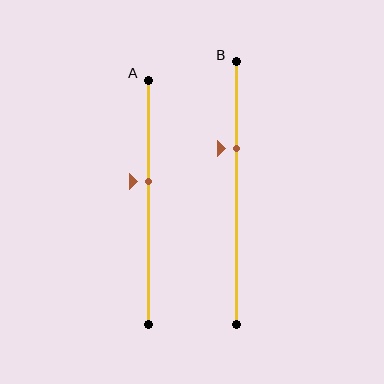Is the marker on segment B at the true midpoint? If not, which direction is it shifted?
No, the marker on segment B is shifted upward by about 17% of the segment length.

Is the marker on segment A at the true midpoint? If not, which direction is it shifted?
No, the marker on segment A is shifted upward by about 8% of the segment length.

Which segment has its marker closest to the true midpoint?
Segment A has its marker closest to the true midpoint.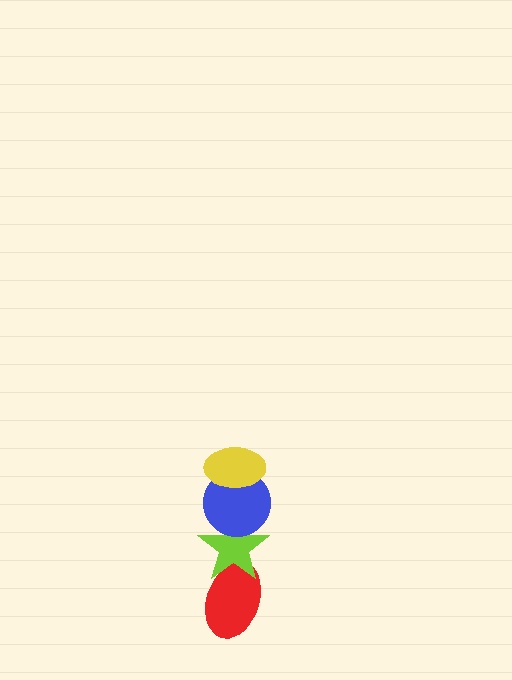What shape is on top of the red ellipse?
The lime star is on top of the red ellipse.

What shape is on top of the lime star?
The blue circle is on top of the lime star.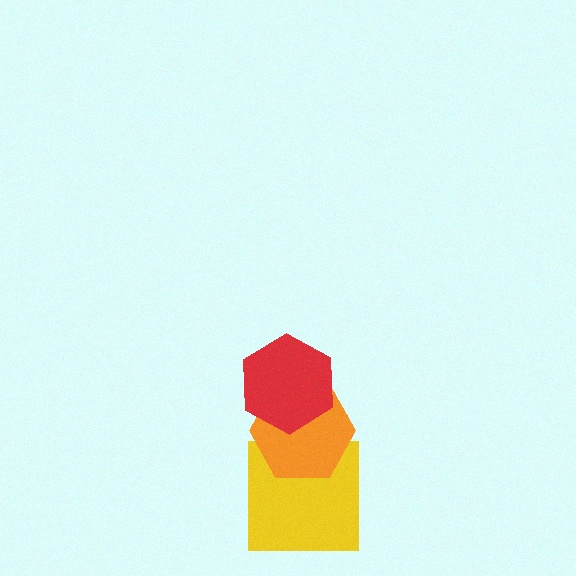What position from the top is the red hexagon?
The red hexagon is 1st from the top.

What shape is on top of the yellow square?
The orange hexagon is on top of the yellow square.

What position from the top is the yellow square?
The yellow square is 3rd from the top.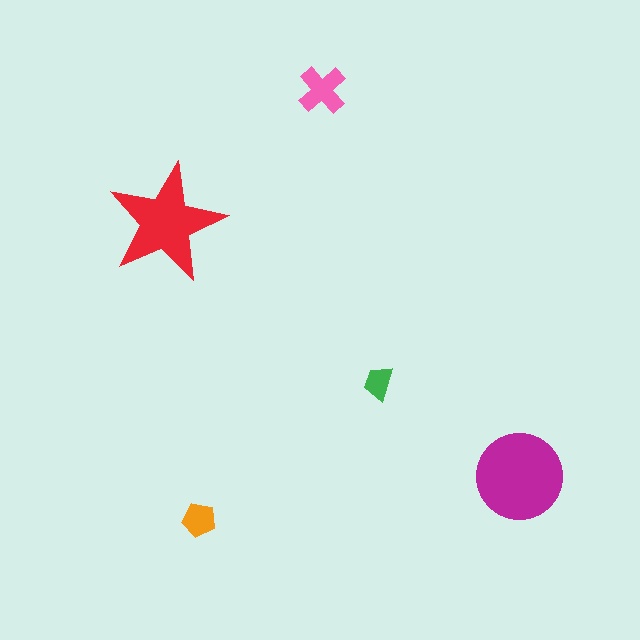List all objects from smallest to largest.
The green trapezoid, the orange pentagon, the pink cross, the red star, the magenta circle.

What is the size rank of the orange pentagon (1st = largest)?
4th.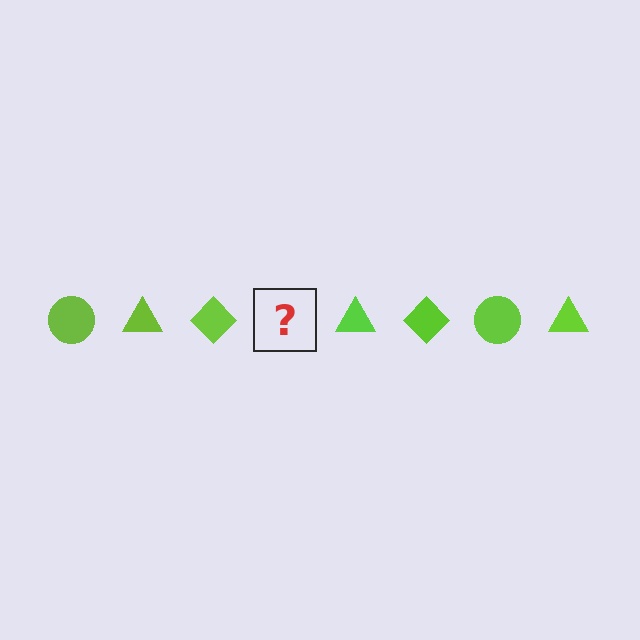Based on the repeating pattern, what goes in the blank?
The blank should be a lime circle.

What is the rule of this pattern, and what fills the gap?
The rule is that the pattern cycles through circle, triangle, diamond shapes in lime. The gap should be filled with a lime circle.